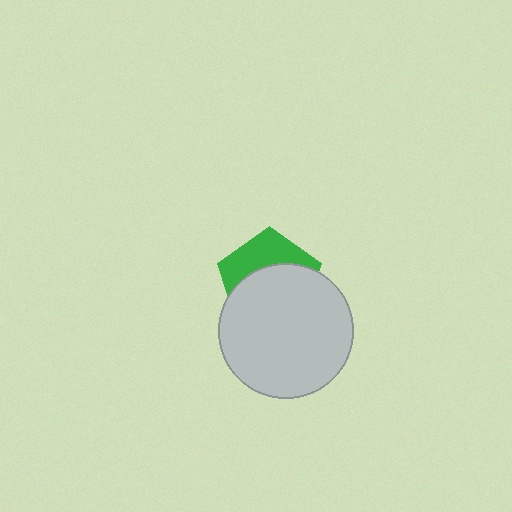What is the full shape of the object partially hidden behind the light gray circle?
The partially hidden object is a green pentagon.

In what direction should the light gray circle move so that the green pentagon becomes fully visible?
The light gray circle should move down. That is the shortest direction to clear the overlap and leave the green pentagon fully visible.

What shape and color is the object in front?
The object in front is a light gray circle.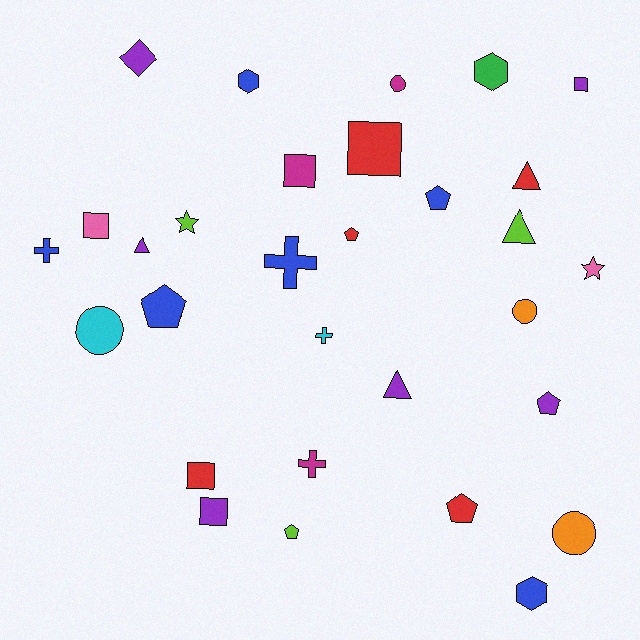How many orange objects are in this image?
There are 2 orange objects.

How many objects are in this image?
There are 30 objects.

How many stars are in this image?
There are 2 stars.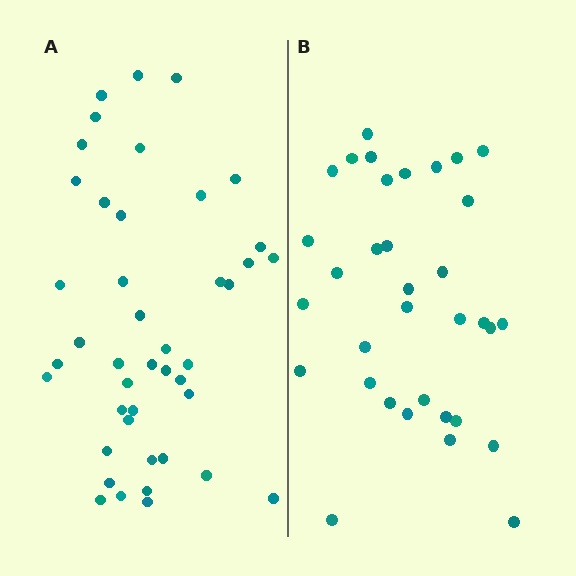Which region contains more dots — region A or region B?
Region A (the left region) has more dots.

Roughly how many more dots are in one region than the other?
Region A has roughly 8 or so more dots than region B.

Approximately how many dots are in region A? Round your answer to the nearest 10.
About 40 dots. (The exact count is 43, which rounds to 40.)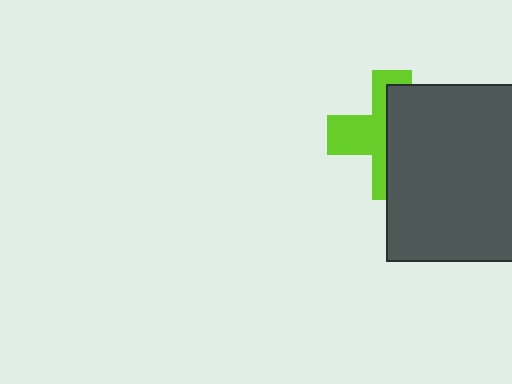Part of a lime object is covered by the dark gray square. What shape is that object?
It is a cross.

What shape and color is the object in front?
The object in front is a dark gray square.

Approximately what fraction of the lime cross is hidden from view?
Roughly 55% of the lime cross is hidden behind the dark gray square.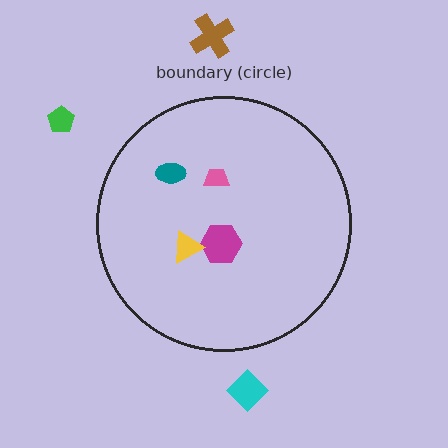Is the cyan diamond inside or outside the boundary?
Outside.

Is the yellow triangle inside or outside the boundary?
Inside.